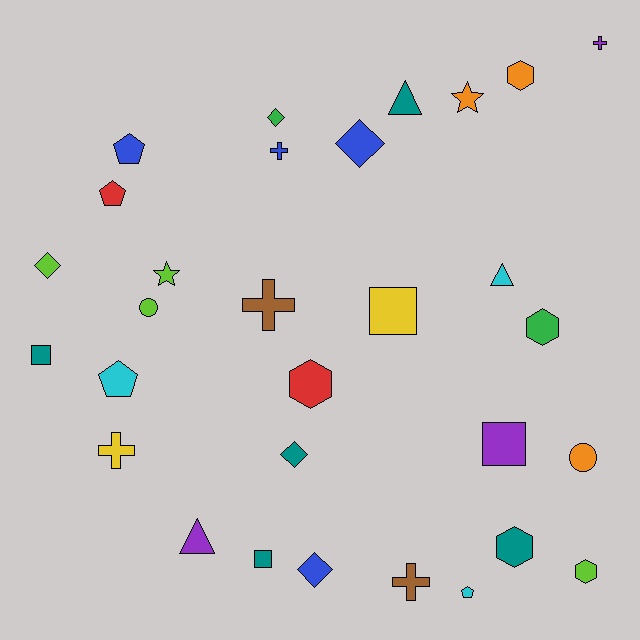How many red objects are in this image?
There are 2 red objects.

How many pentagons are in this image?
There are 4 pentagons.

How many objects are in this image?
There are 30 objects.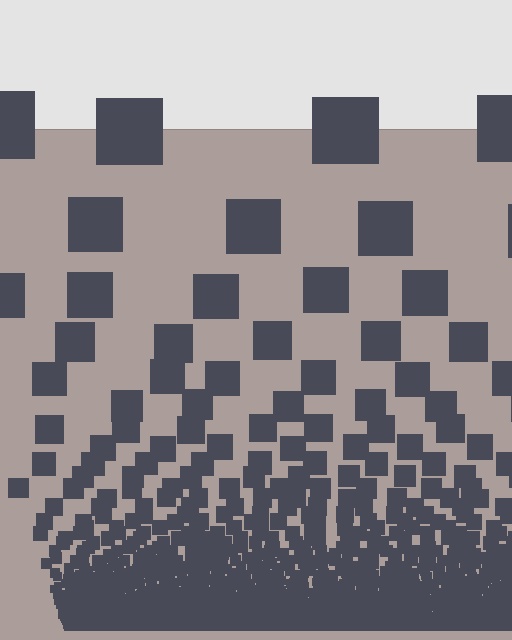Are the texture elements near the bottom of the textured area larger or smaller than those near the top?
Smaller. The gradient is inverted — elements near the bottom are smaller and denser.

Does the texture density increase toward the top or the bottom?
Density increases toward the bottom.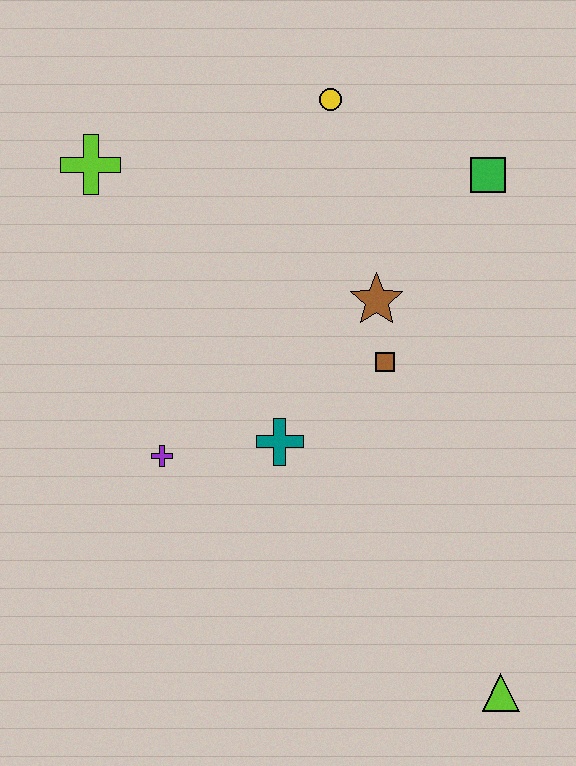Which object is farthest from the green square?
The lime triangle is farthest from the green square.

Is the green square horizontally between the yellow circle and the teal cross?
No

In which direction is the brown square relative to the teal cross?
The brown square is to the right of the teal cross.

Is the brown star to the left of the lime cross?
No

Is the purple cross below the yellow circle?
Yes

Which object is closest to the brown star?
The brown square is closest to the brown star.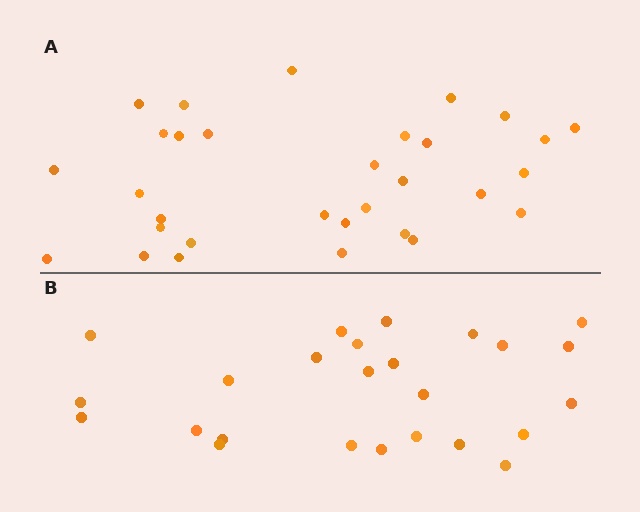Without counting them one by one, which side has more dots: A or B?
Region A (the top region) has more dots.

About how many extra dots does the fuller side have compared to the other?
Region A has about 6 more dots than region B.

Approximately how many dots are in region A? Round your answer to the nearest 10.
About 30 dots. (The exact count is 31, which rounds to 30.)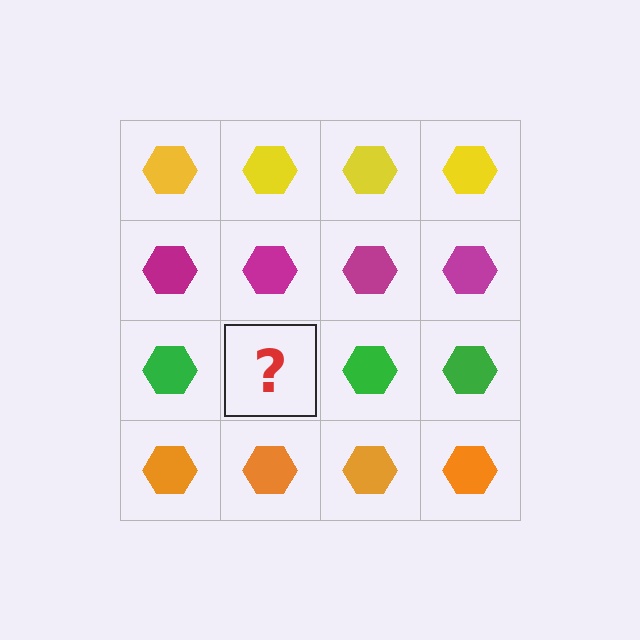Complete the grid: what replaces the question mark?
The question mark should be replaced with a green hexagon.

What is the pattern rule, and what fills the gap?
The rule is that each row has a consistent color. The gap should be filled with a green hexagon.